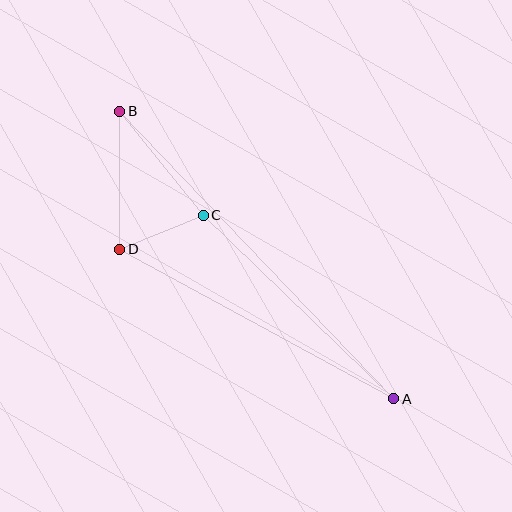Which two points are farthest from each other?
Points A and B are farthest from each other.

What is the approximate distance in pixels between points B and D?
The distance between B and D is approximately 138 pixels.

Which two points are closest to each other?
Points C and D are closest to each other.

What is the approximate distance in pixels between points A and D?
The distance between A and D is approximately 312 pixels.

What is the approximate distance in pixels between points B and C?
The distance between B and C is approximately 133 pixels.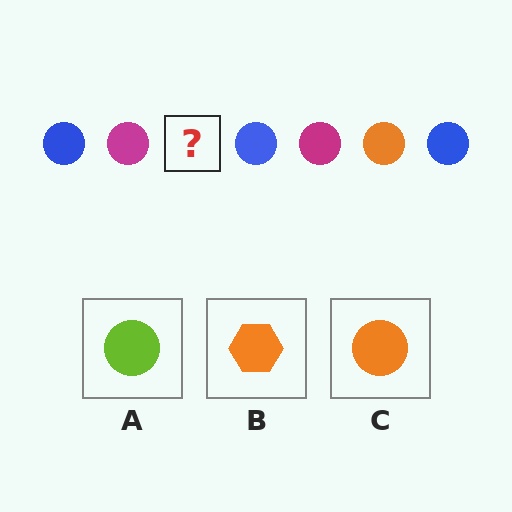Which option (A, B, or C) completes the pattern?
C.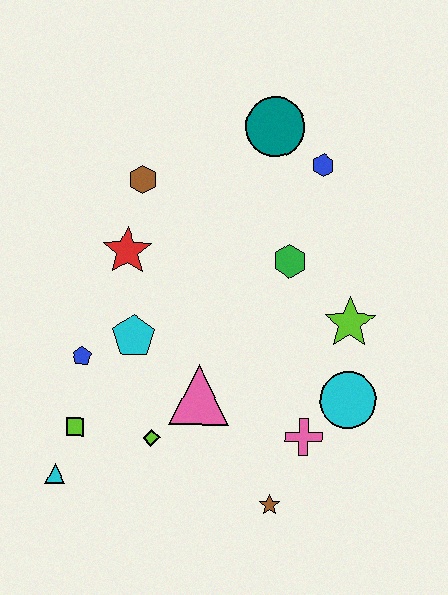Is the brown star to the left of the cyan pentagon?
No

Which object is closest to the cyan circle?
The pink cross is closest to the cyan circle.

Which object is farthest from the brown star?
The teal circle is farthest from the brown star.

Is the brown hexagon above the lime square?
Yes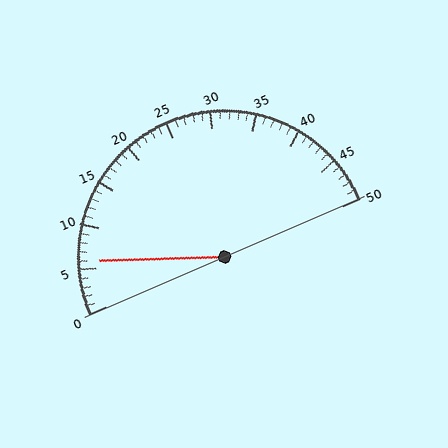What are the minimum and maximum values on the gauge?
The gauge ranges from 0 to 50.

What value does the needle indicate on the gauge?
The needle indicates approximately 6.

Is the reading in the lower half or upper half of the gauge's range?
The reading is in the lower half of the range (0 to 50).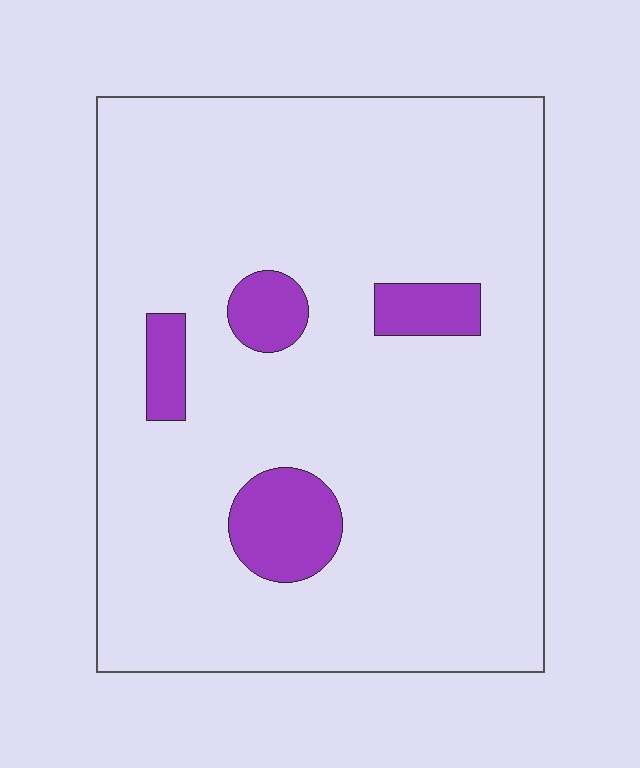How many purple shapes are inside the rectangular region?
4.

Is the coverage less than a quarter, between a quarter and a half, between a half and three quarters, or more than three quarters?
Less than a quarter.